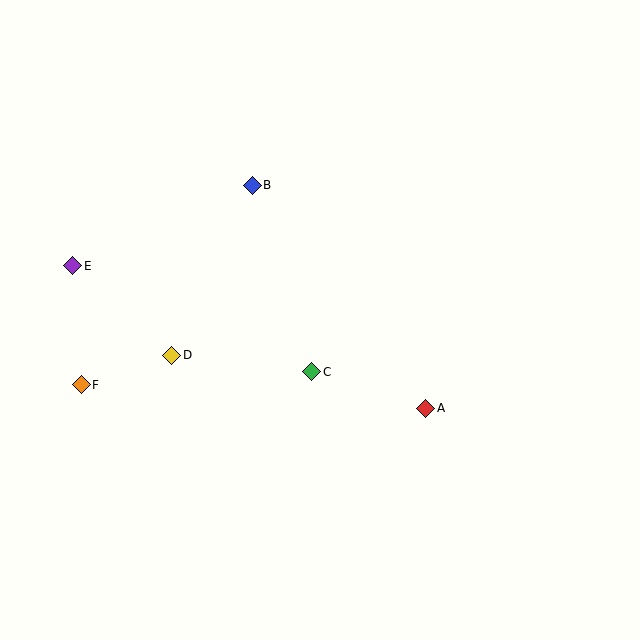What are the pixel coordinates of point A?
Point A is at (426, 408).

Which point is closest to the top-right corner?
Point B is closest to the top-right corner.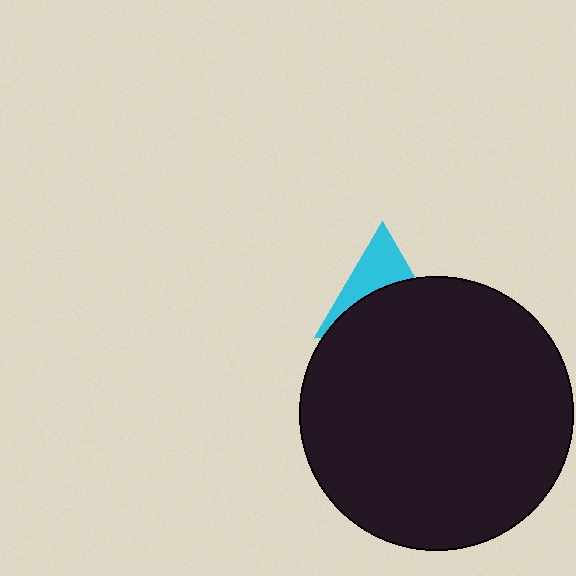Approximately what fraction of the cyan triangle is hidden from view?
Roughly 59% of the cyan triangle is hidden behind the black circle.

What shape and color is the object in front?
The object in front is a black circle.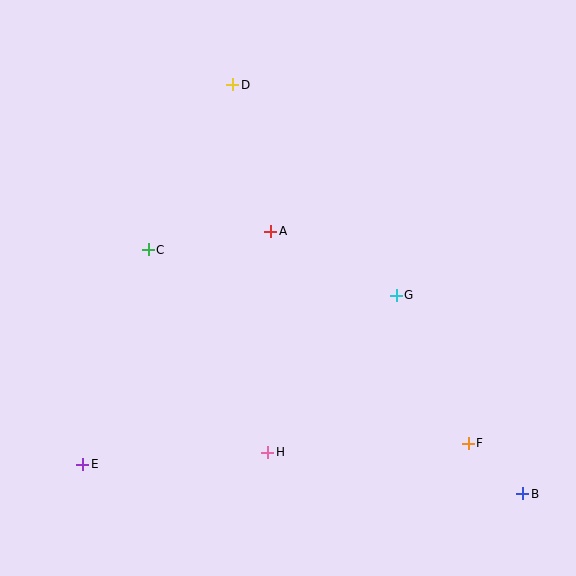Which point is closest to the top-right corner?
Point G is closest to the top-right corner.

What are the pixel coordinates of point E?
Point E is at (83, 464).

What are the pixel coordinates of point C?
Point C is at (148, 250).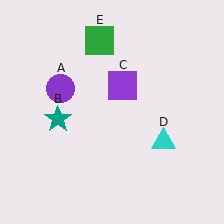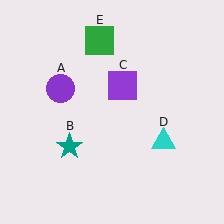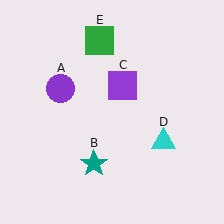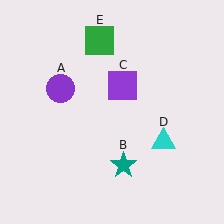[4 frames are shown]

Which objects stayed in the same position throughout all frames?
Purple circle (object A) and purple square (object C) and cyan triangle (object D) and green square (object E) remained stationary.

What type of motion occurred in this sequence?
The teal star (object B) rotated counterclockwise around the center of the scene.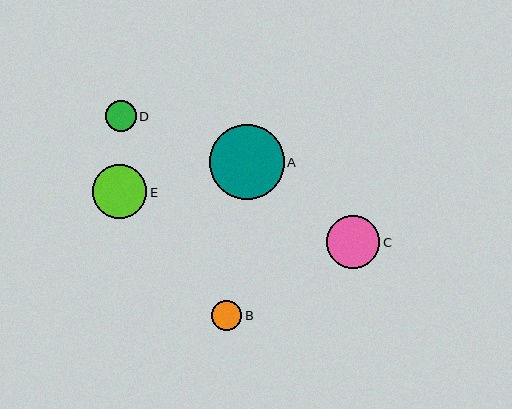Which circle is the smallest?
Circle B is the smallest with a size of approximately 30 pixels.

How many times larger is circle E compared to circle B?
Circle E is approximately 1.8 times the size of circle B.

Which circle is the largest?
Circle A is the largest with a size of approximately 75 pixels.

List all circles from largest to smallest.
From largest to smallest: A, E, C, D, B.